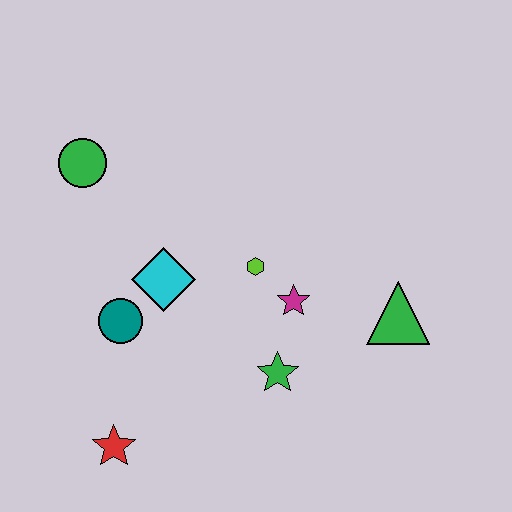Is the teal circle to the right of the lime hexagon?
No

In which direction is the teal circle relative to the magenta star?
The teal circle is to the left of the magenta star.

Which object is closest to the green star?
The magenta star is closest to the green star.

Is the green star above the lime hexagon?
No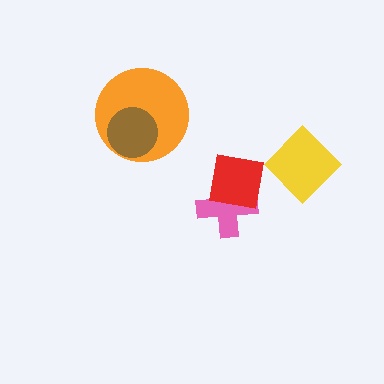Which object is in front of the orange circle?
The brown circle is in front of the orange circle.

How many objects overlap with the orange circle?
1 object overlaps with the orange circle.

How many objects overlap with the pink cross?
1 object overlaps with the pink cross.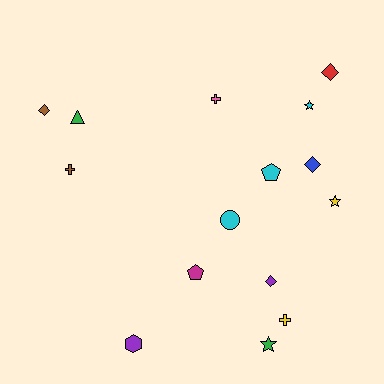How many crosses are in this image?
There are 3 crosses.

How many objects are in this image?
There are 15 objects.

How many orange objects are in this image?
There are no orange objects.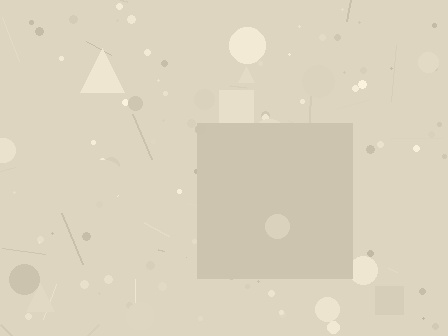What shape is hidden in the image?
A square is hidden in the image.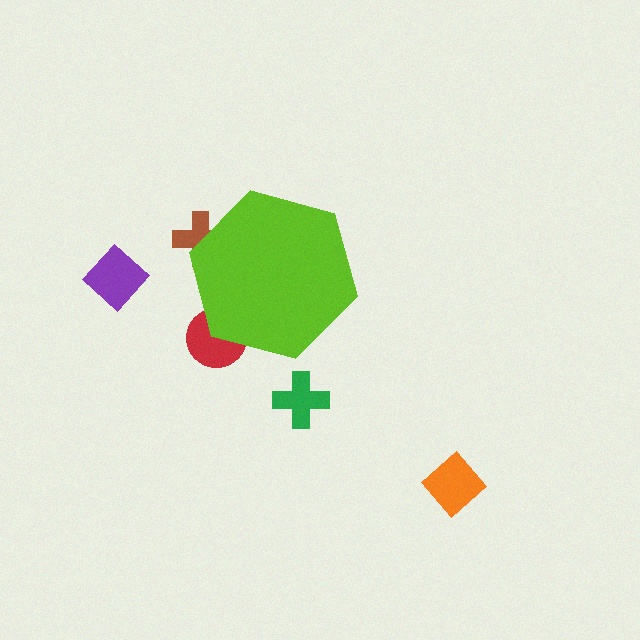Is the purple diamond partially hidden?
No, the purple diamond is fully visible.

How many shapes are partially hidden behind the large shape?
2 shapes are partially hidden.